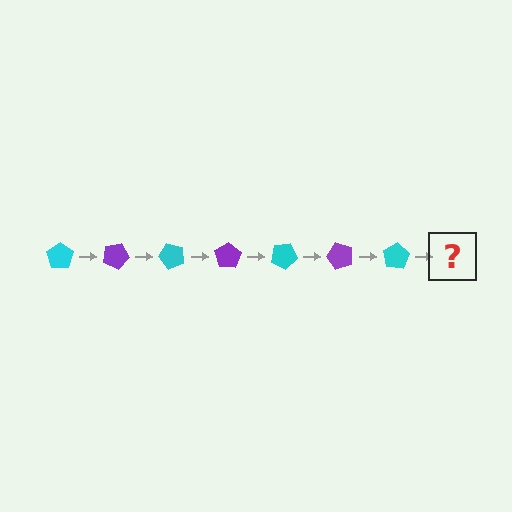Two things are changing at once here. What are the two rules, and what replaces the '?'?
The two rules are that it rotates 25 degrees each step and the color cycles through cyan and purple. The '?' should be a purple pentagon, rotated 175 degrees from the start.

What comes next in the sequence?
The next element should be a purple pentagon, rotated 175 degrees from the start.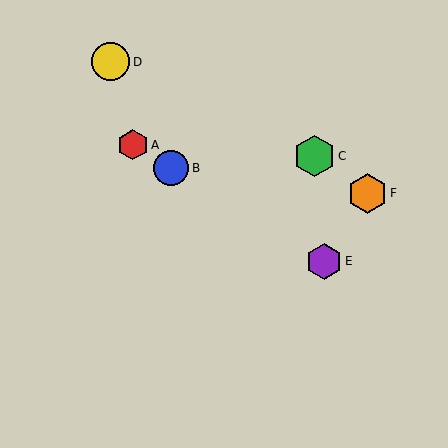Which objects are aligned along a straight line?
Objects A, B, E are aligned along a straight line.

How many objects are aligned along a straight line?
3 objects (A, B, E) are aligned along a straight line.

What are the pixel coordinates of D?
Object D is at (111, 62).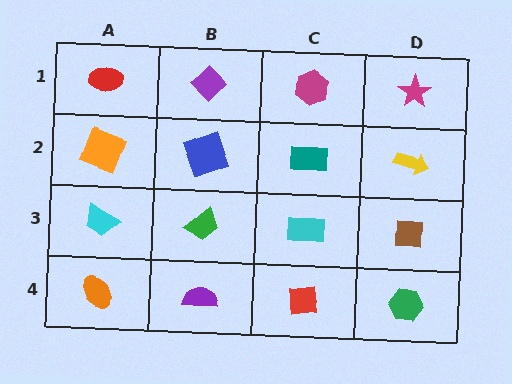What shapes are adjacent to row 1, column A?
An orange square (row 2, column A), a purple diamond (row 1, column B).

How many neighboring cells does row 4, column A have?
2.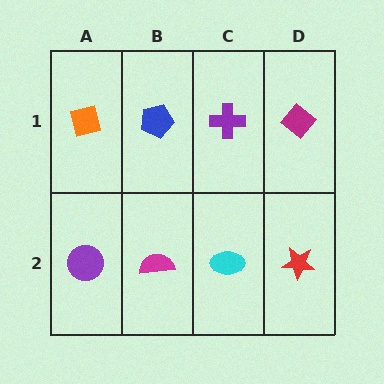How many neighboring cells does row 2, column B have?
3.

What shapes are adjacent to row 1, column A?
A purple circle (row 2, column A), a blue pentagon (row 1, column B).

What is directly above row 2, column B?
A blue pentagon.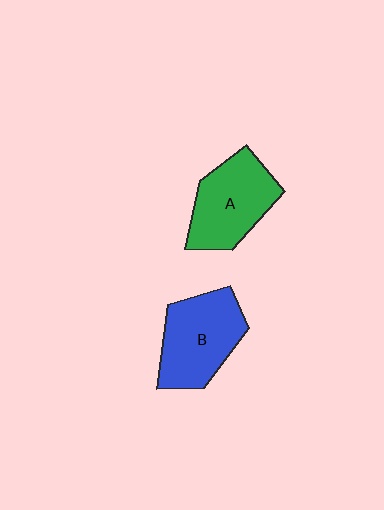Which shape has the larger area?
Shape B (blue).